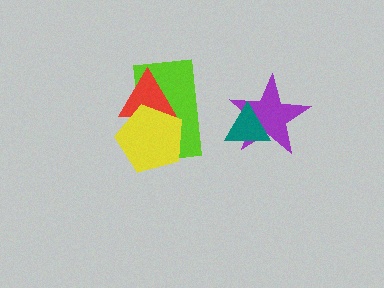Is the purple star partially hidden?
Yes, it is partially covered by another shape.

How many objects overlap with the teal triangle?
1 object overlaps with the teal triangle.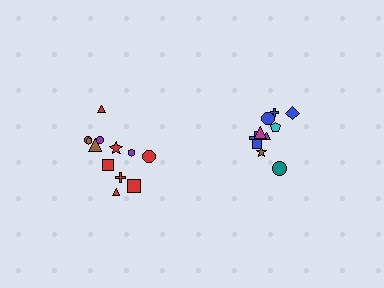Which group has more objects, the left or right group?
The left group.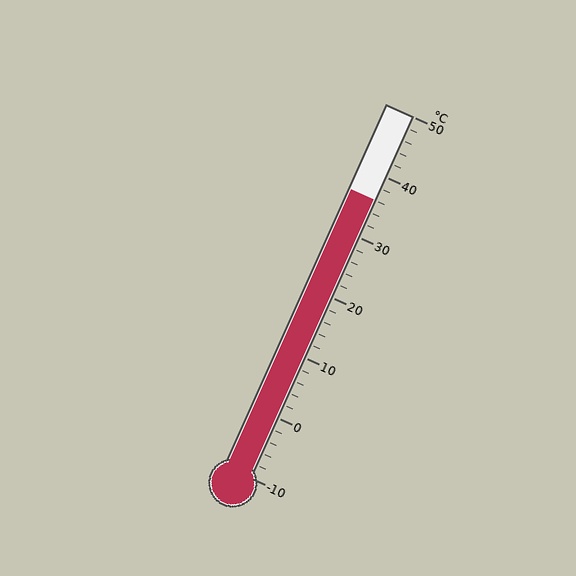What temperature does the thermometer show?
The thermometer shows approximately 36°C.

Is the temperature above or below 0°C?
The temperature is above 0°C.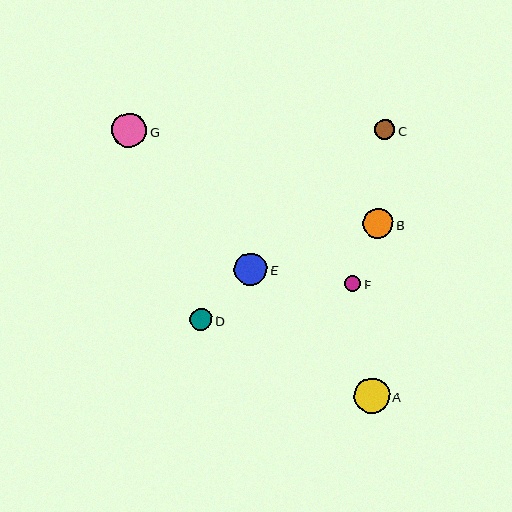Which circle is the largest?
Circle A is the largest with a size of approximately 35 pixels.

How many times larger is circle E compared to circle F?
Circle E is approximately 2.1 times the size of circle F.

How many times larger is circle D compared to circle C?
Circle D is approximately 1.1 times the size of circle C.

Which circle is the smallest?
Circle F is the smallest with a size of approximately 16 pixels.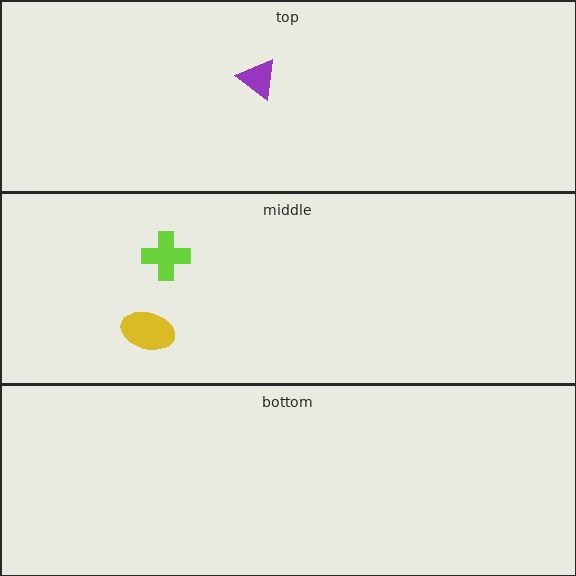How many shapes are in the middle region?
2.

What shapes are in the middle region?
The yellow ellipse, the lime cross.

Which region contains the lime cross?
The middle region.